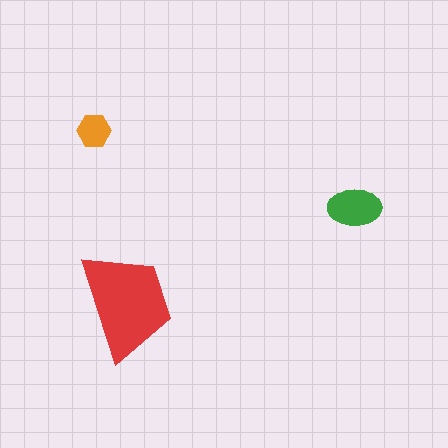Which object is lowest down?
The red trapezoid is bottommost.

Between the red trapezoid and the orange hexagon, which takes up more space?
The red trapezoid.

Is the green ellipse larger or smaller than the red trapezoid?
Smaller.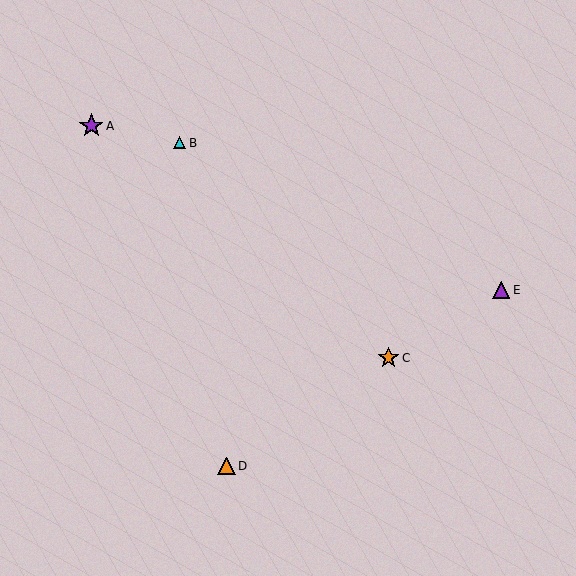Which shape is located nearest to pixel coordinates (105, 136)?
The purple star (labeled A) at (91, 126) is nearest to that location.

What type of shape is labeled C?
Shape C is an orange star.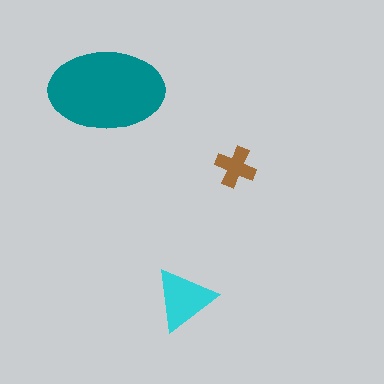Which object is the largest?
The teal ellipse.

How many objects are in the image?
There are 3 objects in the image.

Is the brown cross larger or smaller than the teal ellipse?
Smaller.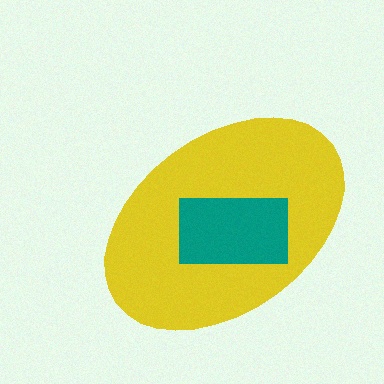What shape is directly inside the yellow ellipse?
The teal rectangle.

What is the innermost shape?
The teal rectangle.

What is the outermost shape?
The yellow ellipse.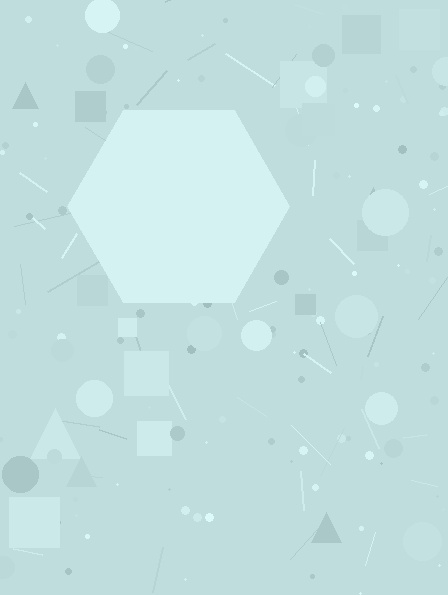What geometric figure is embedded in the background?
A hexagon is embedded in the background.